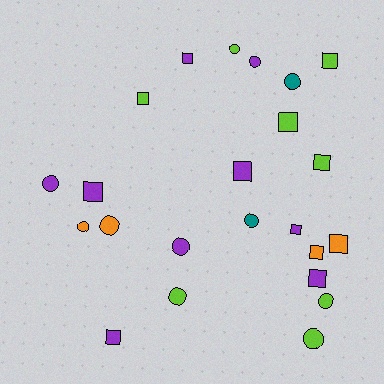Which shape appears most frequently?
Square, with 12 objects.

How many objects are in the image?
There are 23 objects.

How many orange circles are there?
There are 2 orange circles.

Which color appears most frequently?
Purple, with 9 objects.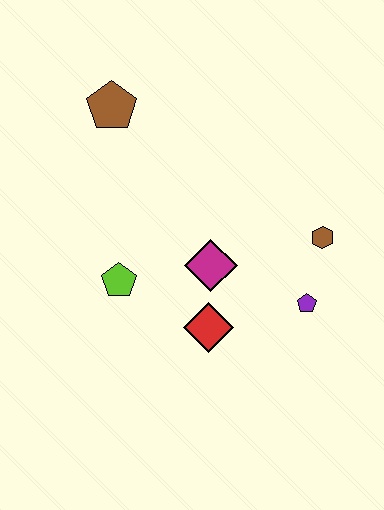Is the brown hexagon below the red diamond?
No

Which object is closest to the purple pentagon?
The brown hexagon is closest to the purple pentagon.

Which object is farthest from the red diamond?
The brown pentagon is farthest from the red diamond.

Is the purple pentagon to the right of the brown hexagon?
No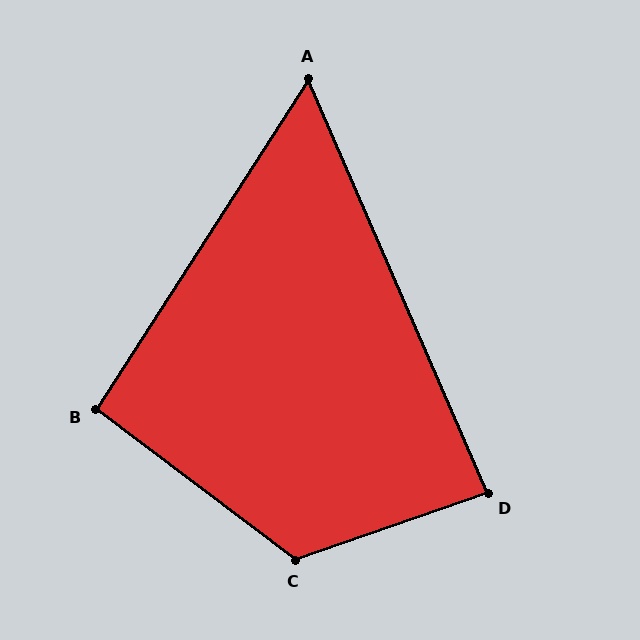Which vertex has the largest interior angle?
C, at approximately 124 degrees.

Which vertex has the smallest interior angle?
A, at approximately 56 degrees.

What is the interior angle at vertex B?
Approximately 94 degrees (approximately right).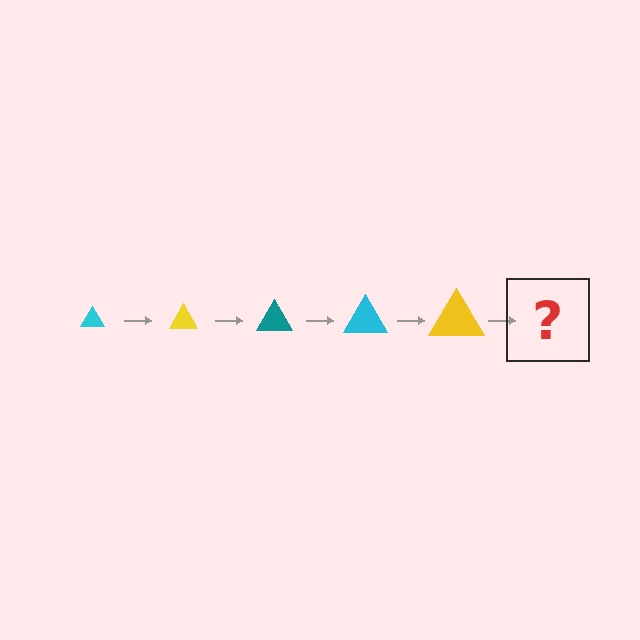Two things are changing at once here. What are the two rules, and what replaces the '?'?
The two rules are that the triangle grows larger each step and the color cycles through cyan, yellow, and teal. The '?' should be a teal triangle, larger than the previous one.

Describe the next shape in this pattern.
It should be a teal triangle, larger than the previous one.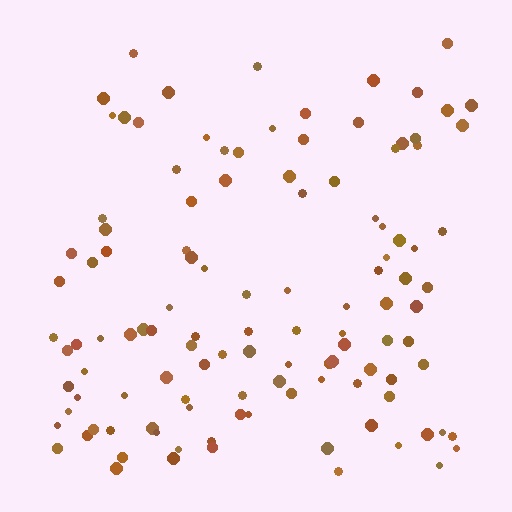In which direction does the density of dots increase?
From top to bottom, with the bottom side densest.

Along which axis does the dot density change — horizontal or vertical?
Vertical.